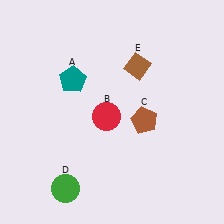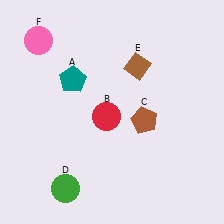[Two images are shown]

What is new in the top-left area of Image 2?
A pink circle (F) was added in the top-left area of Image 2.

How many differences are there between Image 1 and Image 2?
There is 1 difference between the two images.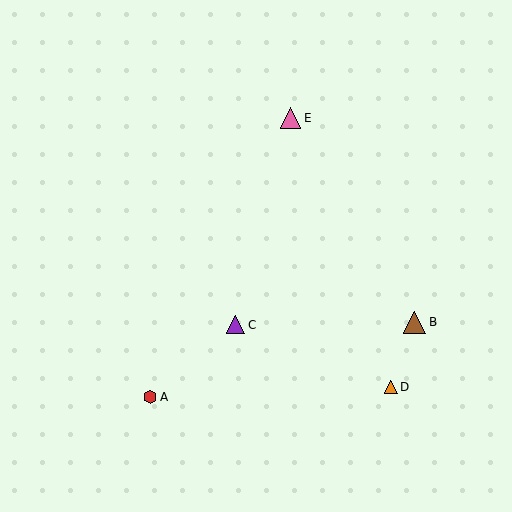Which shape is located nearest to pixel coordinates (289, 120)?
The pink triangle (labeled E) at (290, 118) is nearest to that location.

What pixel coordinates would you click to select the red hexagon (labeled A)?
Click at (150, 397) to select the red hexagon A.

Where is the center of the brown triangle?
The center of the brown triangle is at (415, 322).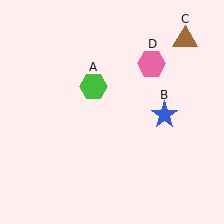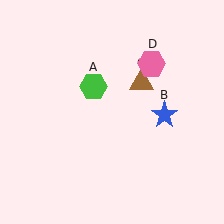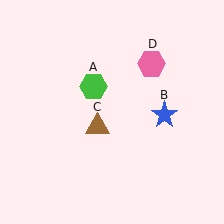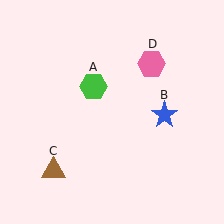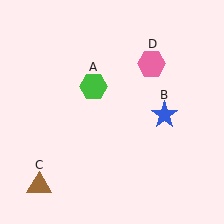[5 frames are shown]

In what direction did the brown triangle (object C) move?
The brown triangle (object C) moved down and to the left.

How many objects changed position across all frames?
1 object changed position: brown triangle (object C).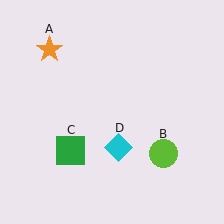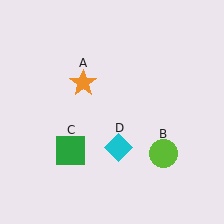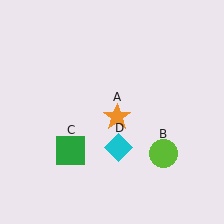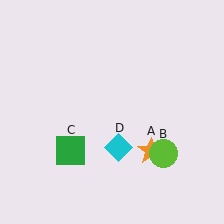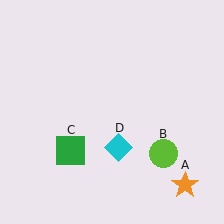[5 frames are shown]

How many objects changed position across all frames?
1 object changed position: orange star (object A).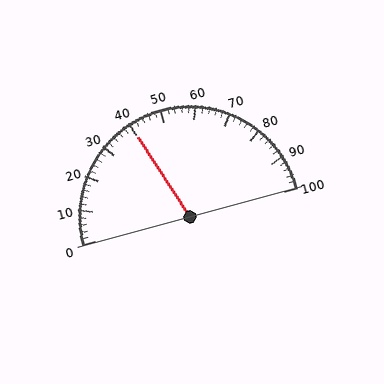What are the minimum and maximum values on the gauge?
The gauge ranges from 0 to 100.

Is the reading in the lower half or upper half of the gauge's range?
The reading is in the lower half of the range (0 to 100).